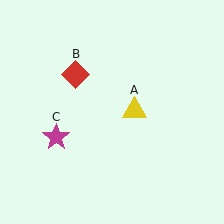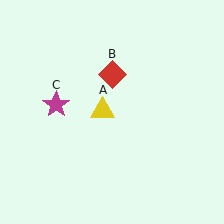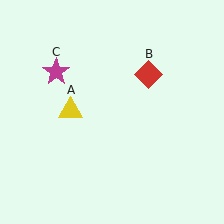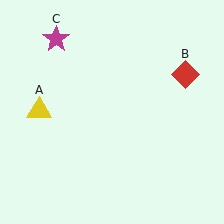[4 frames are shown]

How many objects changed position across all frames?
3 objects changed position: yellow triangle (object A), red diamond (object B), magenta star (object C).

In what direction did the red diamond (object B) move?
The red diamond (object B) moved right.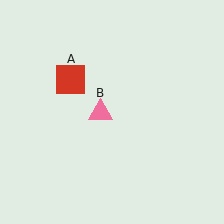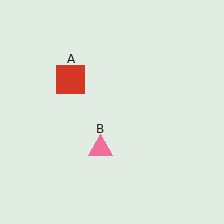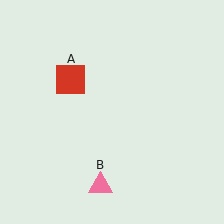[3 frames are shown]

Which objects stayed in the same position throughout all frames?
Red square (object A) remained stationary.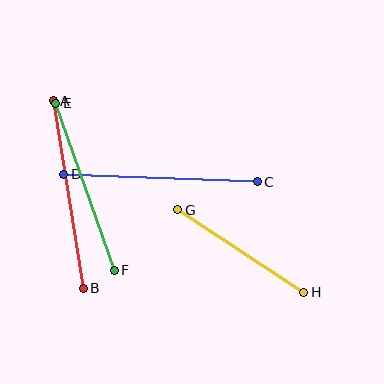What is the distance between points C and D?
The distance is approximately 193 pixels.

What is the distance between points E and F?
The distance is approximately 177 pixels.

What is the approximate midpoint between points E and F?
The midpoint is at approximately (85, 187) pixels.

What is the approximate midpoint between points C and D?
The midpoint is at approximately (161, 178) pixels.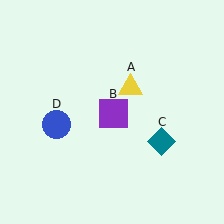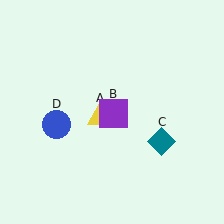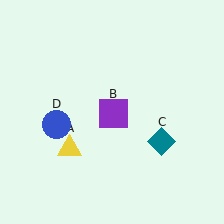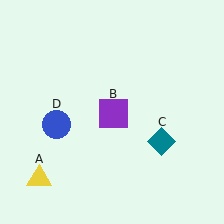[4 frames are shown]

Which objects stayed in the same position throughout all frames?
Purple square (object B) and teal diamond (object C) and blue circle (object D) remained stationary.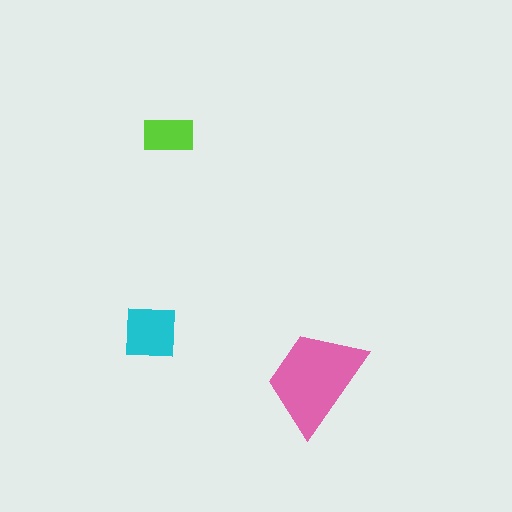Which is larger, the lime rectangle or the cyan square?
The cyan square.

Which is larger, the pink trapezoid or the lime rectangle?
The pink trapezoid.